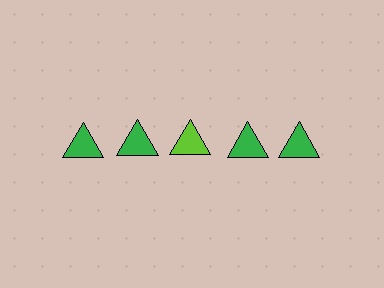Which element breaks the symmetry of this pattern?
The lime triangle in the top row, center column breaks the symmetry. All other shapes are green triangles.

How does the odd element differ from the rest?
It has a different color: lime instead of green.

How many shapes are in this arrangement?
There are 5 shapes arranged in a grid pattern.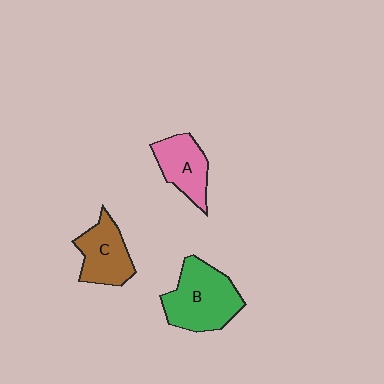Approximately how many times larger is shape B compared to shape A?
Approximately 1.5 times.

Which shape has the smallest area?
Shape A (pink).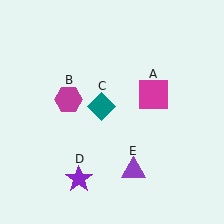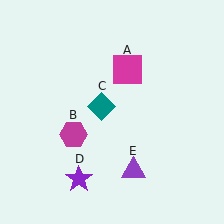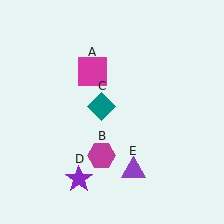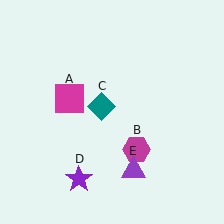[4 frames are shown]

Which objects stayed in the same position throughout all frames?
Teal diamond (object C) and purple star (object D) and purple triangle (object E) remained stationary.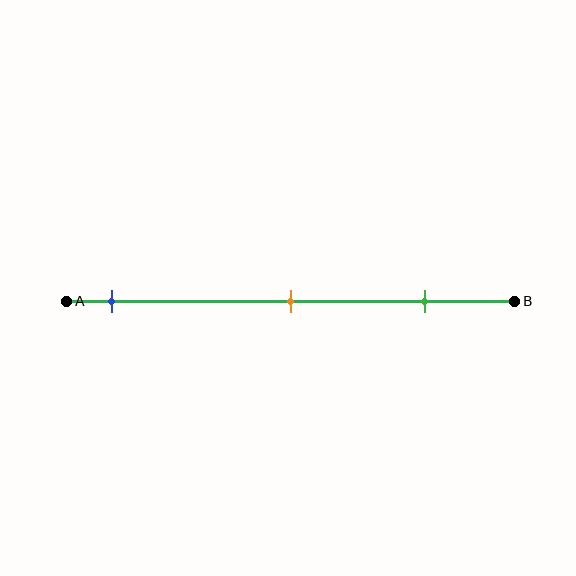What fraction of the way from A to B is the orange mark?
The orange mark is approximately 50% (0.5) of the way from A to B.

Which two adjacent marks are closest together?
The orange and green marks are the closest adjacent pair.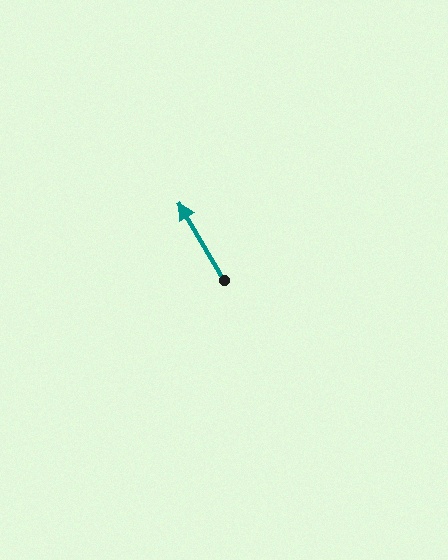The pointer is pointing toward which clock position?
Roughly 11 o'clock.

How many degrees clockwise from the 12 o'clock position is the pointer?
Approximately 330 degrees.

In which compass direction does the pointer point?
Northwest.